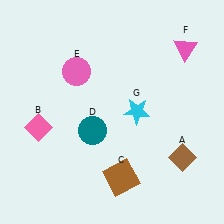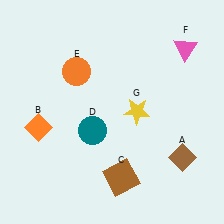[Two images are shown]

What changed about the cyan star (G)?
In Image 1, G is cyan. In Image 2, it changed to yellow.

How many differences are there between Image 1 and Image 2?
There are 3 differences between the two images.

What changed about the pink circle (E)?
In Image 1, E is pink. In Image 2, it changed to orange.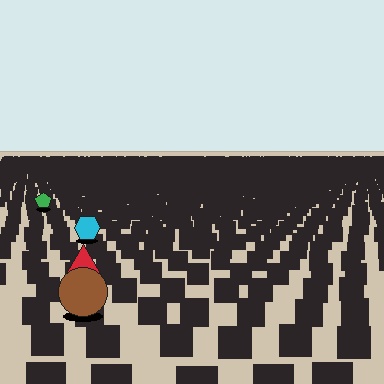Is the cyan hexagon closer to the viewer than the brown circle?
No. The brown circle is closer — you can tell from the texture gradient: the ground texture is coarser near it.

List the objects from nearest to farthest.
From nearest to farthest: the brown circle, the red triangle, the cyan hexagon, the green pentagon.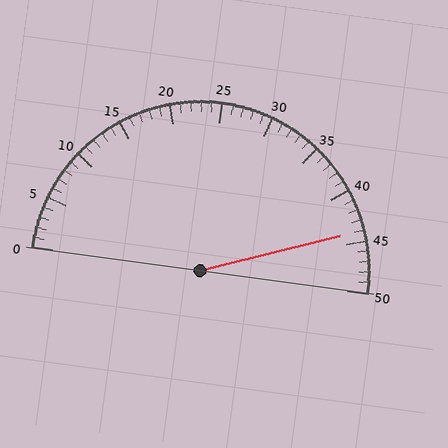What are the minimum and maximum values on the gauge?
The gauge ranges from 0 to 50.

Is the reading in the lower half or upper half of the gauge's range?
The reading is in the upper half of the range (0 to 50).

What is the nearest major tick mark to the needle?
The nearest major tick mark is 45.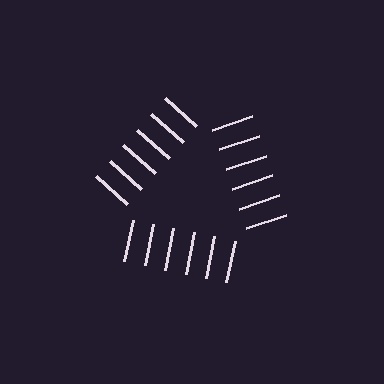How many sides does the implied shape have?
3 sides — the line-ends trace a triangle.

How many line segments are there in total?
18 — 6 along each of the 3 edges.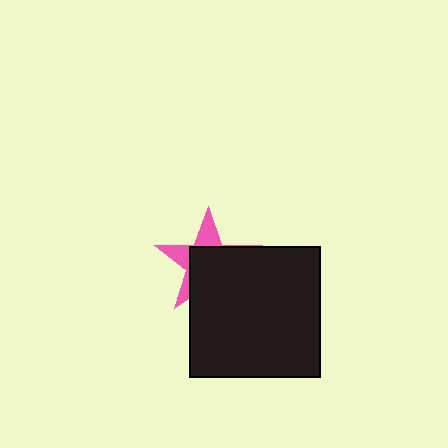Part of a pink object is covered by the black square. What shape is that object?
It is a star.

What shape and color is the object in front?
The object in front is a black square.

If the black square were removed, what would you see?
You would see the complete pink star.